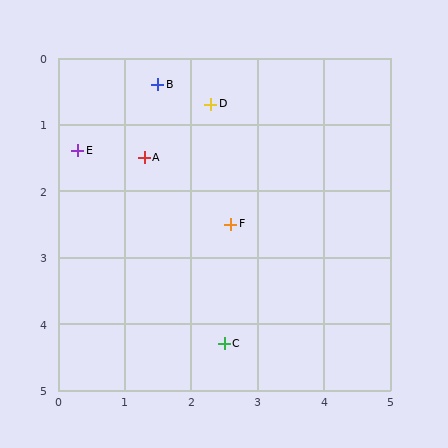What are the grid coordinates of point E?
Point E is at approximately (0.3, 1.4).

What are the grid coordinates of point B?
Point B is at approximately (1.5, 0.4).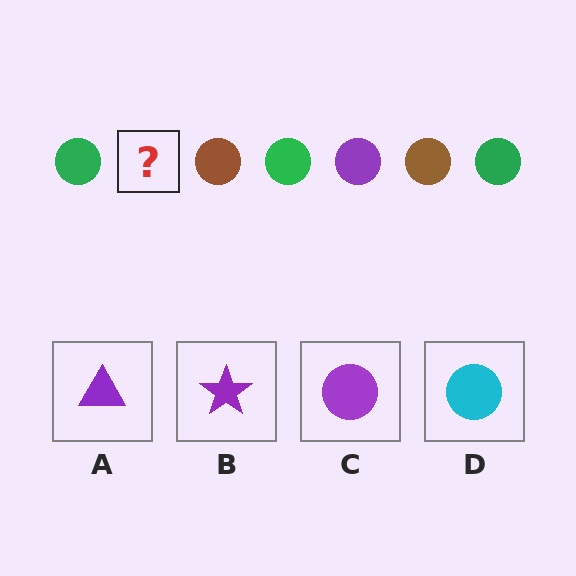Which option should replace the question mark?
Option C.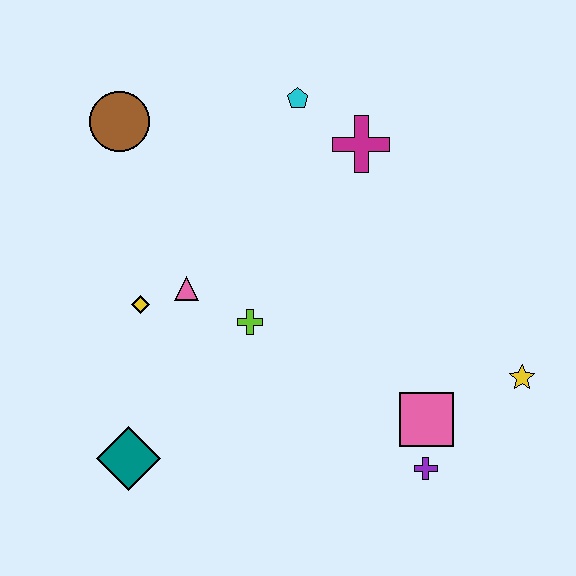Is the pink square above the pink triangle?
No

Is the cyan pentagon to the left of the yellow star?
Yes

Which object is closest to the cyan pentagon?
The magenta cross is closest to the cyan pentagon.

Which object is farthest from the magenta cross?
The teal diamond is farthest from the magenta cross.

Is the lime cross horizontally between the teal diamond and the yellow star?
Yes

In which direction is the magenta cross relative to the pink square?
The magenta cross is above the pink square.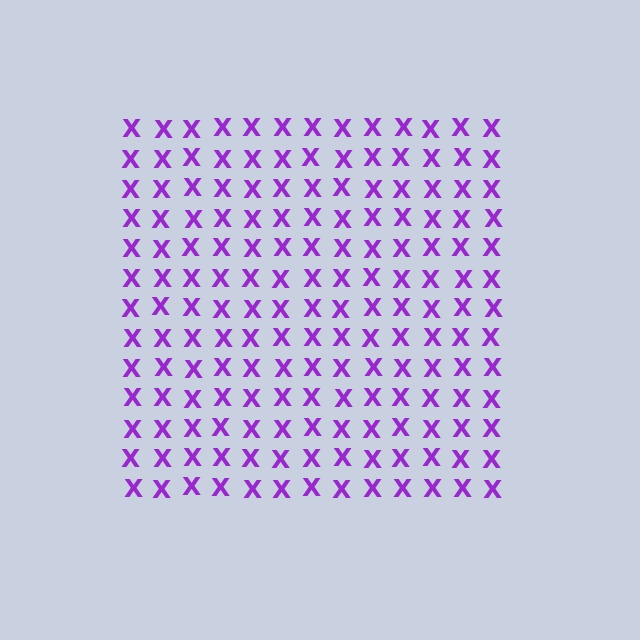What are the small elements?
The small elements are letter X's.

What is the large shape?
The large shape is a square.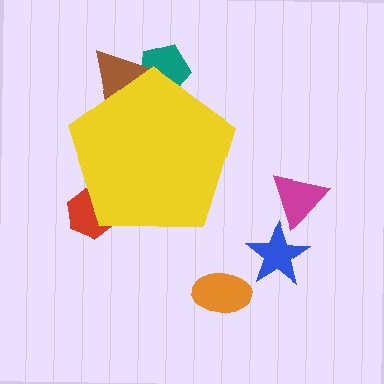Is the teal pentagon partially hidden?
Yes, the teal pentagon is partially hidden behind the yellow pentagon.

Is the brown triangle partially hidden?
Yes, the brown triangle is partially hidden behind the yellow pentagon.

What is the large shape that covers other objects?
A yellow pentagon.